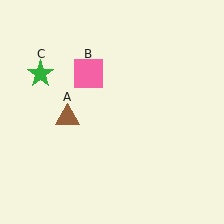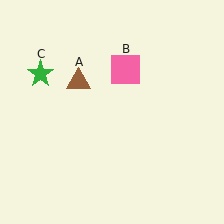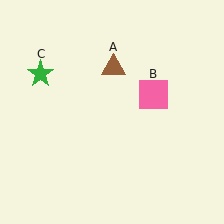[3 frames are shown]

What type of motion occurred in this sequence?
The brown triangle (object A), pink square (object B) rotated clockwise around the center of the scene.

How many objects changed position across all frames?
2 objects changed position: brown triangle (object A), pink square (object B).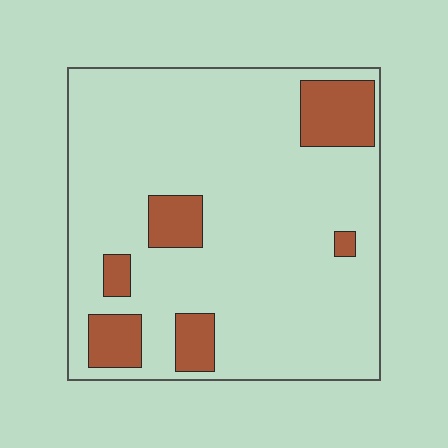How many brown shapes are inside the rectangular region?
6.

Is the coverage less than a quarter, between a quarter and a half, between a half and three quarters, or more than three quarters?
Less than a quarter.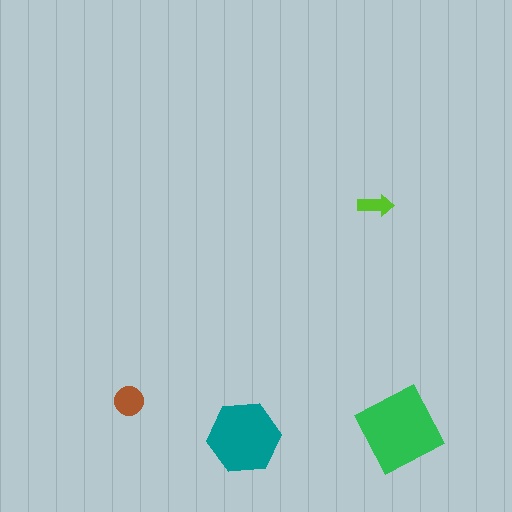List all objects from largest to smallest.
The green square, the teal hexagon, the brown circle, the lime arrow.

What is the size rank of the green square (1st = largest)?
1st.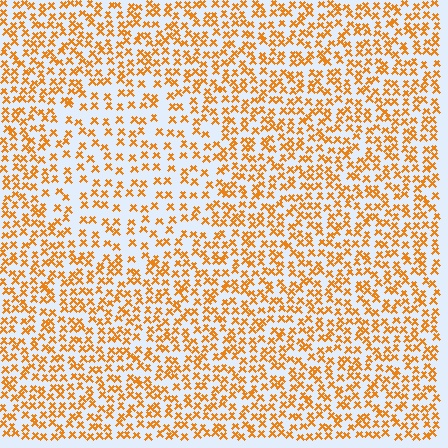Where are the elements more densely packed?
The elements are more densely packed outside the circle boundary.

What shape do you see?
I see a circle.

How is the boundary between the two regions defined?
The boundary is defined by a change in element density (approximately 1.7x ratio). All elements are the same color, size, and shape.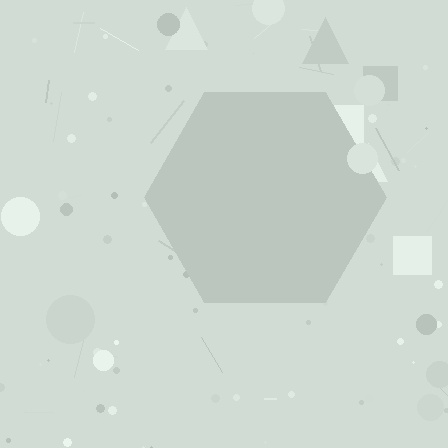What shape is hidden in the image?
A hexagon is hidden in the image.